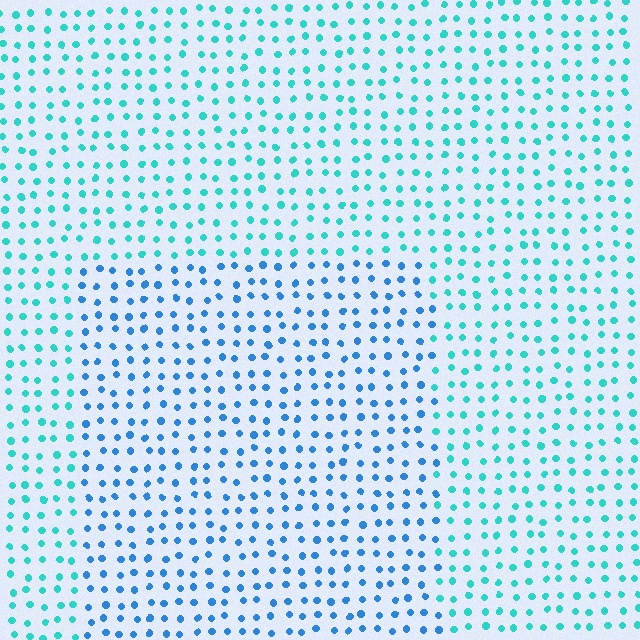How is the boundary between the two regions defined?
The boundary is defined purely by a slight shift in hue (about 34 degrees). Spacing, size, and orientation are identical on both sides.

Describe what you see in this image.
The image is filled with small cyan elements in a uniform arrangement. A rectangle-shaped region is visible where the elements are tinted to a slightly different hue, forming a subtle color boundary.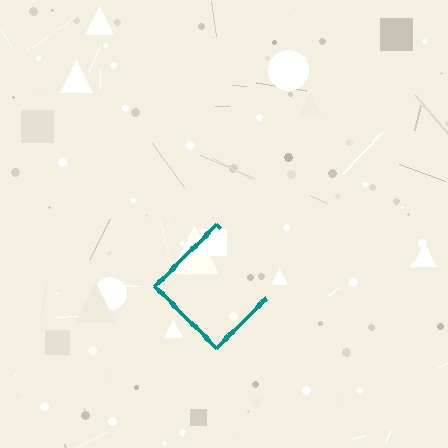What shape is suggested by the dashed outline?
The dashed outline suggests a diamond.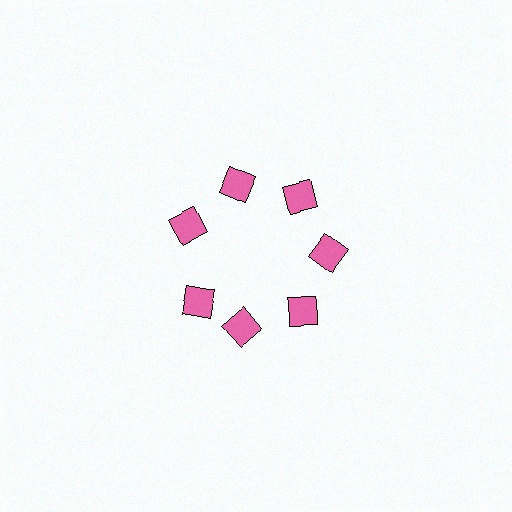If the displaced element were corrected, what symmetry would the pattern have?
It would have 7-fold rotational symmetry — the pattern would map onto itself every 51 degrees.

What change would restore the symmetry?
The symmetry would be restored by rotating it back into even spacing with its neighbors so that all 7 squares sit at equal angles and equal distance from the center.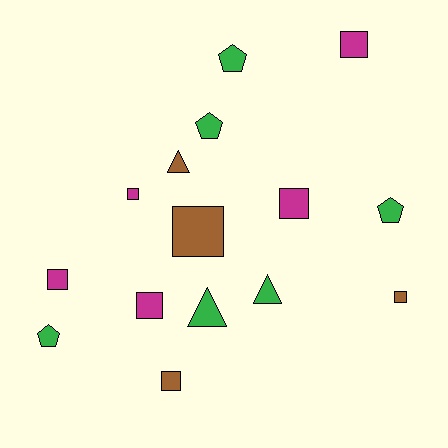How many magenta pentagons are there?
There are no magenta pentagons.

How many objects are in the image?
There are 15 objects.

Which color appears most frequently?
Green, with 6 objects.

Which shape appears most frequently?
Square, with 8 objects.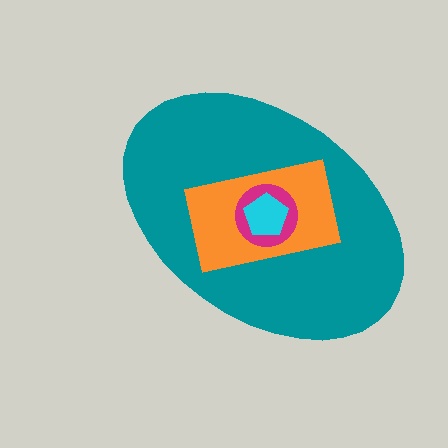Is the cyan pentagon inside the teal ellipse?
Yes.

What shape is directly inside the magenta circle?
The cyan pentagon.